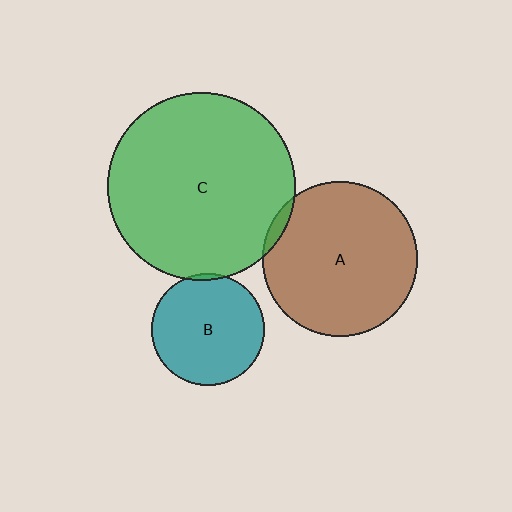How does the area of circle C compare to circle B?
Approximately 2.8 times.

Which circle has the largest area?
Circle C (green).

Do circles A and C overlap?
Yes.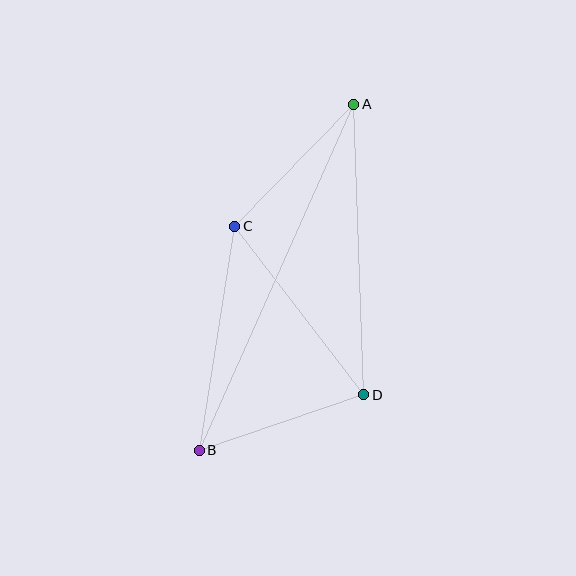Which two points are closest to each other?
Points A and C are closest to each other.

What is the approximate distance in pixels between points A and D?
The distance between A and D is approximately 291 pixels.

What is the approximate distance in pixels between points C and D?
The distance between C and D is approximately 212 pixels.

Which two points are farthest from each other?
Points A and B are farthest from each other.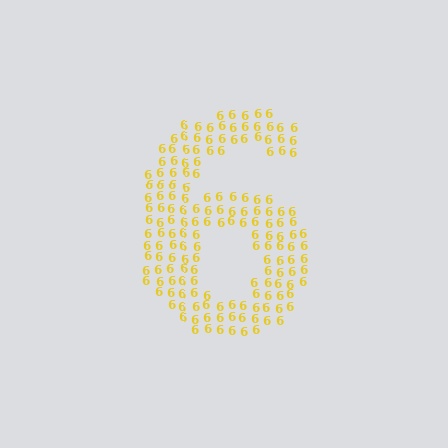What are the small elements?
The small elements are digit 6's.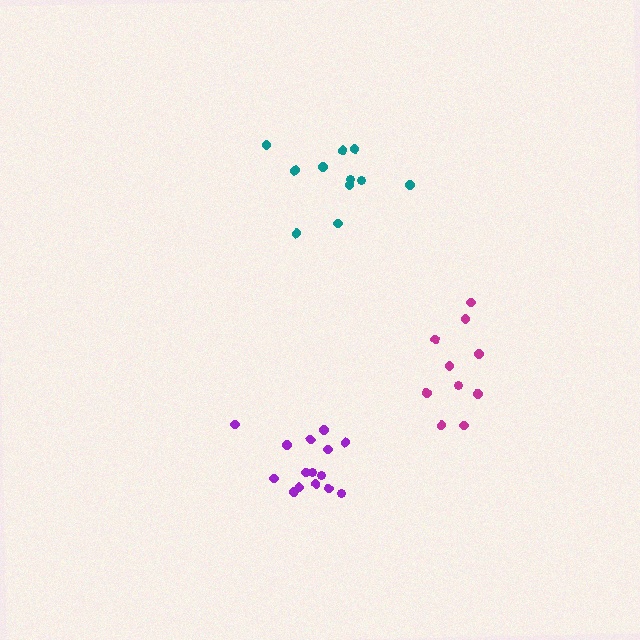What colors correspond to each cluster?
The clusters are colored: teal, purple, magenta.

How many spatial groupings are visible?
There are 3 spatial groupings.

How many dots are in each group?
Group 1: 11 dots, Group 2: 15 dots, Group 3: 10 dots (36 total).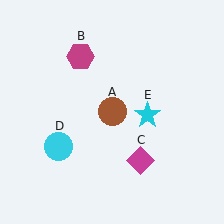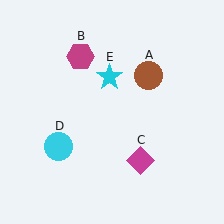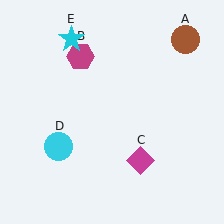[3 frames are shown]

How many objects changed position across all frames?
2 objects changed position: brown circle (object A), cyan star (object E).